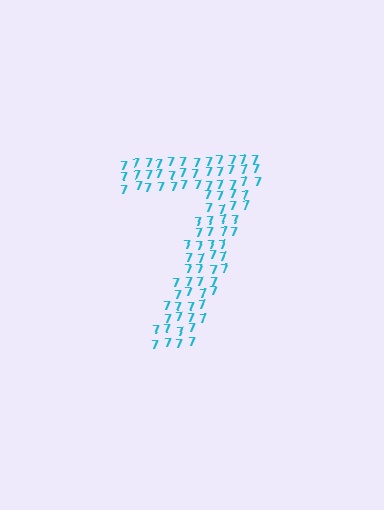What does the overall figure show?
The overall figure shows the digit 7.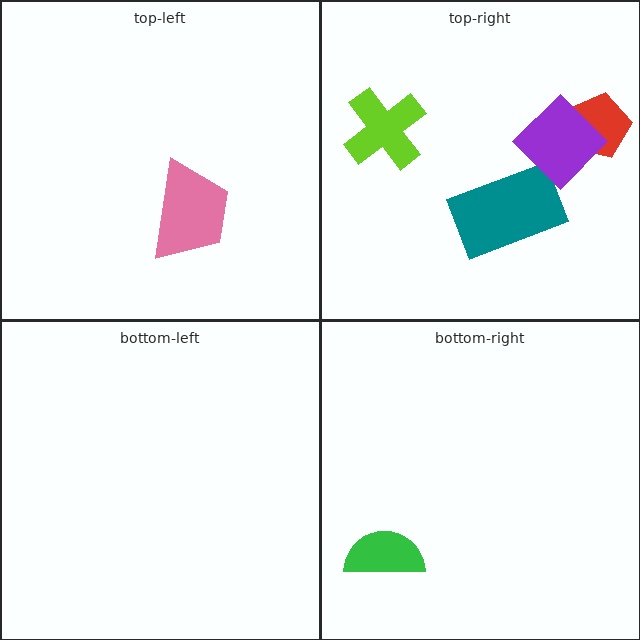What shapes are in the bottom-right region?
The green semicircle.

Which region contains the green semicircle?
The bottom-right region.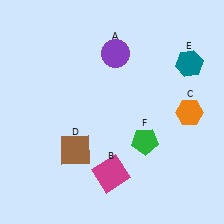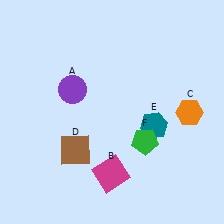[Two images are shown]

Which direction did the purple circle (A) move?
The purple circle (A) moved left.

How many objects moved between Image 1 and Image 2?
2 objects moved between the two images.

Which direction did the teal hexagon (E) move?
The teal hexagon (E) moved down.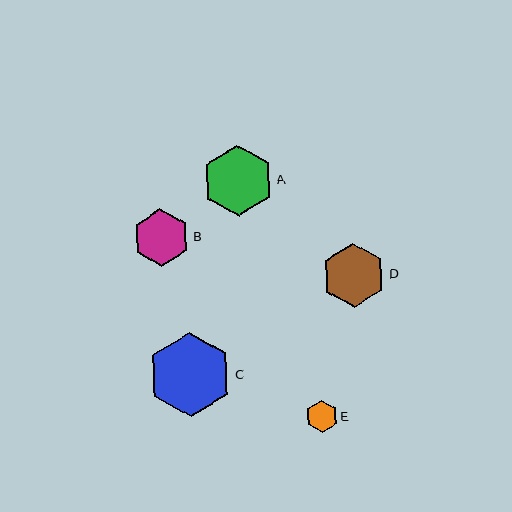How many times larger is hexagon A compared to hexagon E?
Hexagon A is approximately 2.2 times the size of hexagon E.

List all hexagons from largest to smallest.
From largest to smallest: C, A, D, B, E.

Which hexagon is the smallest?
Hexagon E is the smallest with a size of approximately 32 pixels.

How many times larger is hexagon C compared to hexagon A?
Hexagon C is approximately 1.2 times the size of hexagon A.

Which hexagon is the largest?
Hexagon C is the largest with a size of approximately 84 pixels.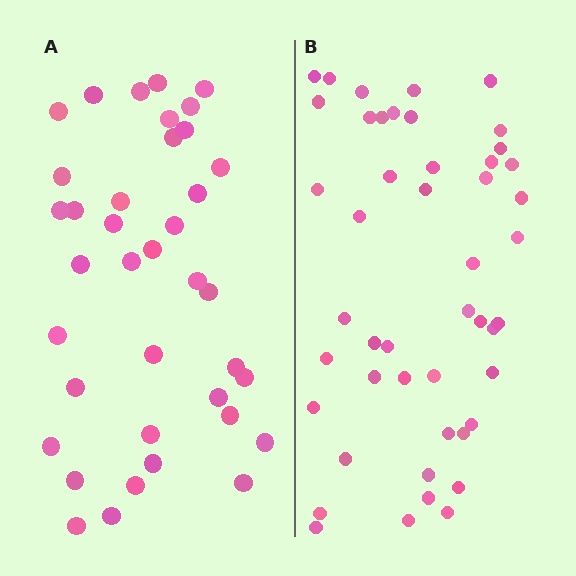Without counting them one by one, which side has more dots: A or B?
Region B (the right region) has more dots.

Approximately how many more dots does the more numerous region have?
Region B has roughly 8 or so more dots than region A.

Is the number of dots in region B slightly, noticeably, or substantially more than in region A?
Region B has only slightly more — the two regions are fairly close. The ratio is roughly 1.2 to 1.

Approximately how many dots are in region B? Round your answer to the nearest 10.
About 50 dots. (The exact count is 47, which rounds to 50.)